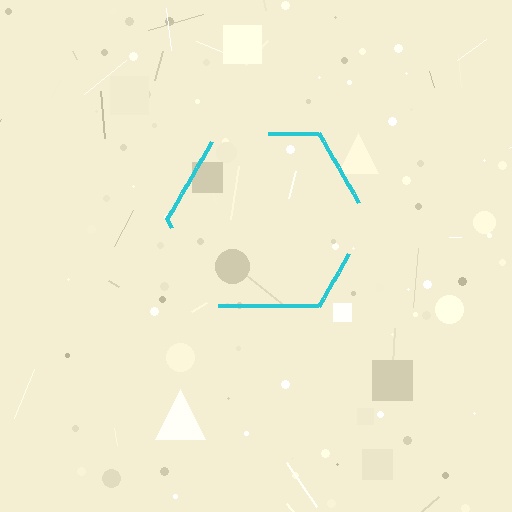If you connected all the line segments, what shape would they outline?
They would outline a hexagon.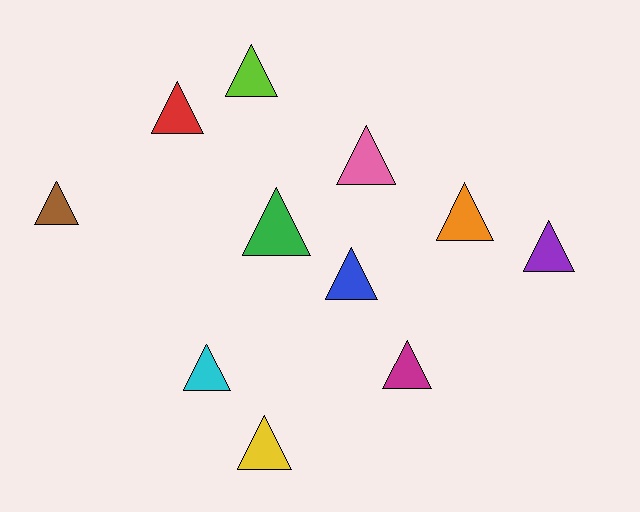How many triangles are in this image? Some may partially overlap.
There are 11 triangles.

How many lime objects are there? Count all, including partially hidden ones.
There is 1 lime object.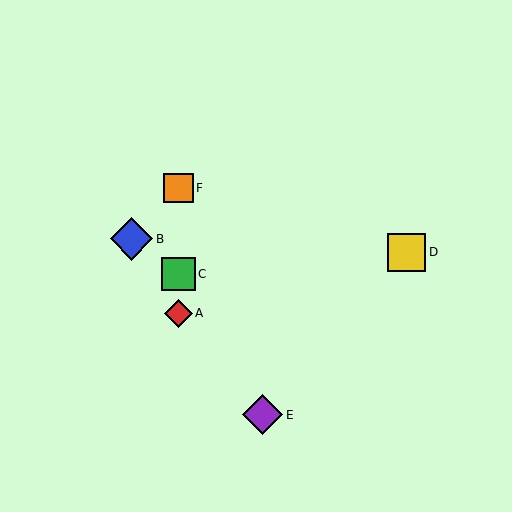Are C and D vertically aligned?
No, C is at x≈178 and D is at x≈407.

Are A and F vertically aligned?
Yes, both are at x≈178.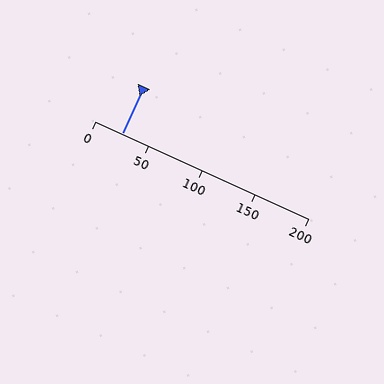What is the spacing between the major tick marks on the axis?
The major ticks are spaced 50 apart.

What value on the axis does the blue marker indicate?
The marker indicates approximately 25.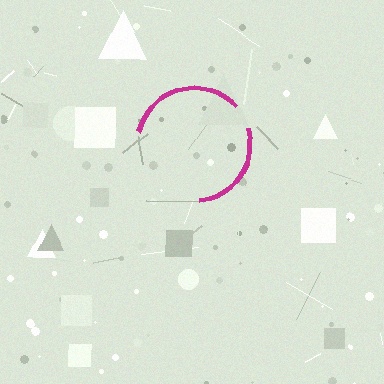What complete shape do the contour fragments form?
The contour fragments form a circle.